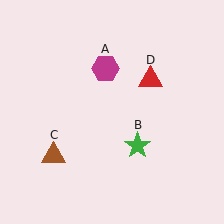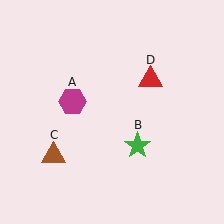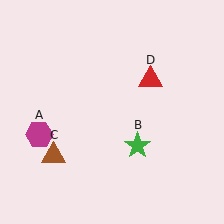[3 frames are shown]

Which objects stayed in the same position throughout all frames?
Green star (object B) and brown triangle (object C) and red triangle (object D) remained stationary.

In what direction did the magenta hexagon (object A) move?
The magenta hexagon (object A) moved down and to the left.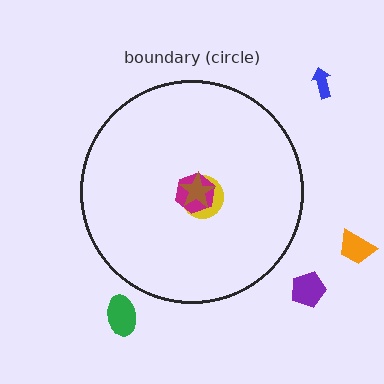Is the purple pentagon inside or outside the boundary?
Outside.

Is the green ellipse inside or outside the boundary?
Outside.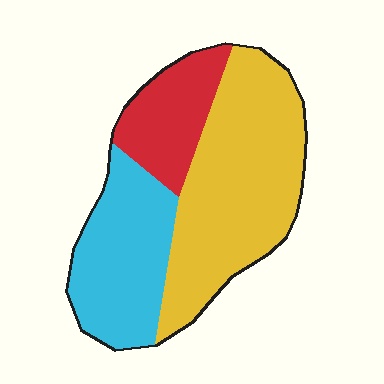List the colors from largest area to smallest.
From largest to smallest: yellow, cyan, red.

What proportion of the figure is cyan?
Cyan covers 31% of the figure.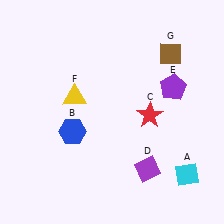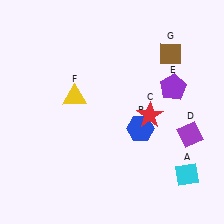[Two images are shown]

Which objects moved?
The objects that moved are: the blue hexagon (B), the purple diamond (D).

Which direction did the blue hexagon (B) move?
The blue hexagon (B) moved right.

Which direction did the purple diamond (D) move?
The purple diamond (D) moved right.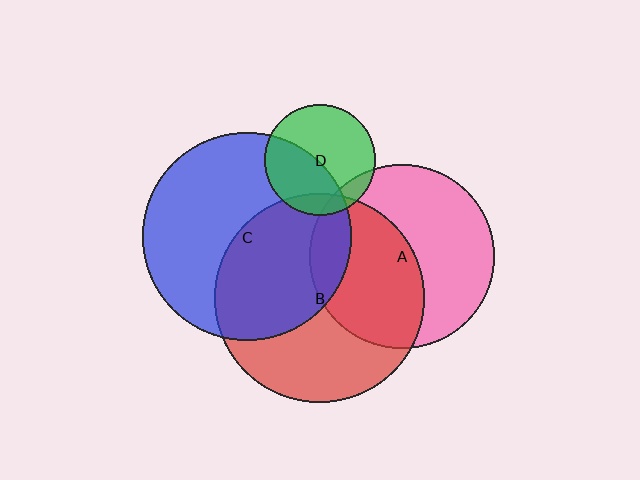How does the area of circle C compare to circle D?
Approximately 3.5 times.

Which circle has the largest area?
Circle B (red).